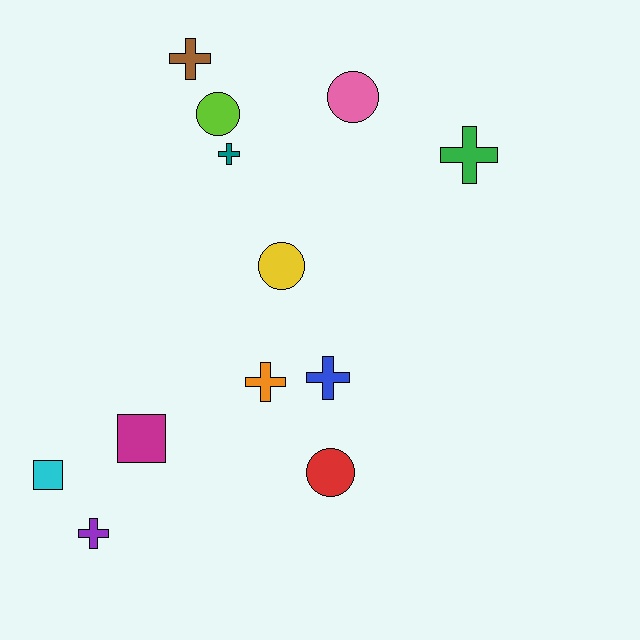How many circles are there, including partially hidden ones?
There are 4 circles.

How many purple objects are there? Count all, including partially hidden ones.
There is 1 purple object.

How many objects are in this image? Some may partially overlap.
There are 12 objects.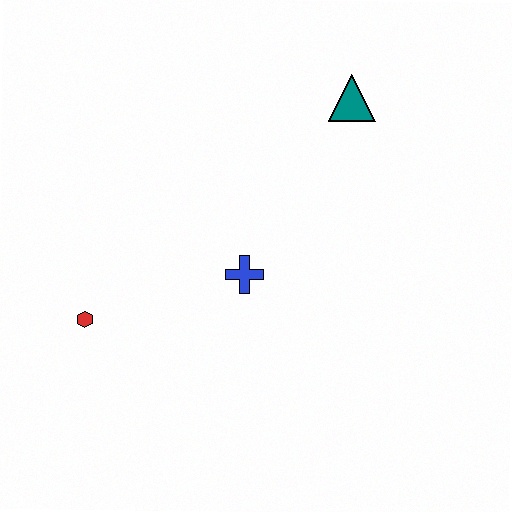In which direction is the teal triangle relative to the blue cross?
The teal triangle is above the blue cross.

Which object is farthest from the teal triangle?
The red hexagon is farthest from the teal triangle.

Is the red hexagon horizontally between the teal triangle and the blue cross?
No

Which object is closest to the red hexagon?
The blue cross is closest to the red hexagon.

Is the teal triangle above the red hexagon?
Yes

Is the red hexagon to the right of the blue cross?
No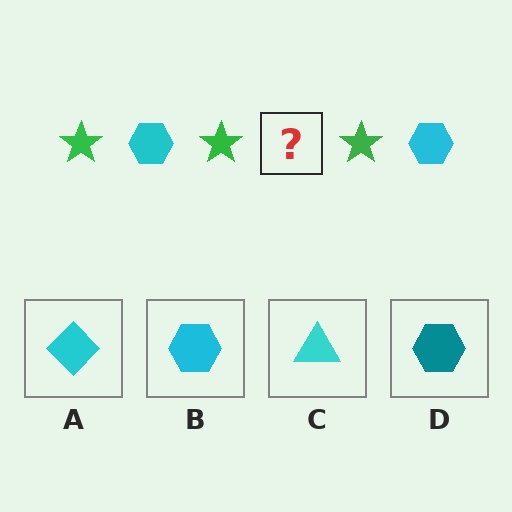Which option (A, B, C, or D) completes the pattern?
B.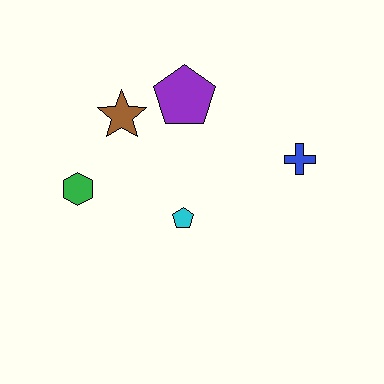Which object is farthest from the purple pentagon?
The green hexagon is farthest from the purple pentagon.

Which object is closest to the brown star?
The purple pentagon is closest to the brown star.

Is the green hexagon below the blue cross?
Yes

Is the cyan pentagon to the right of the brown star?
Yes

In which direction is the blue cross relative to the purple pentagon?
The blue cross is to the right of the purple pentagon.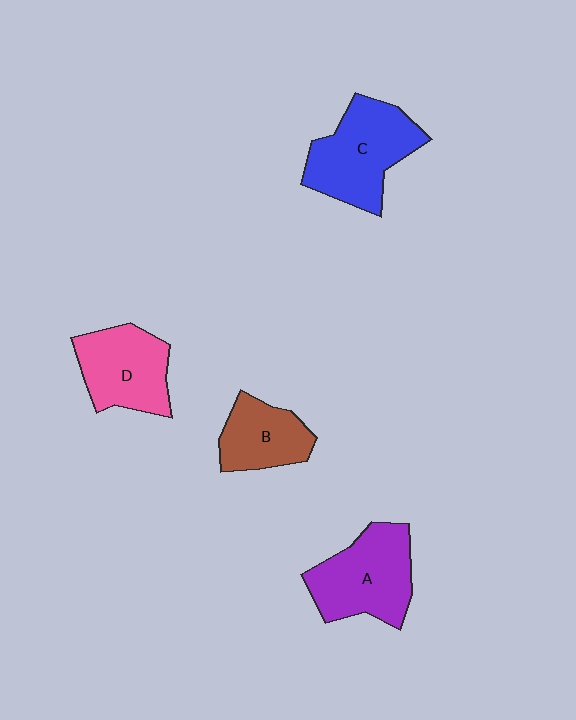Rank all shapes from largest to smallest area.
From largest to smallest: C (blue), A (purple), D (pink), B (brown).